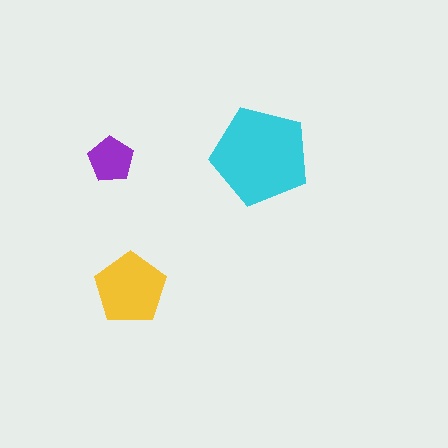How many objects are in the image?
There are 3 objects in the image.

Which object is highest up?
The cyan pentagon is topmost.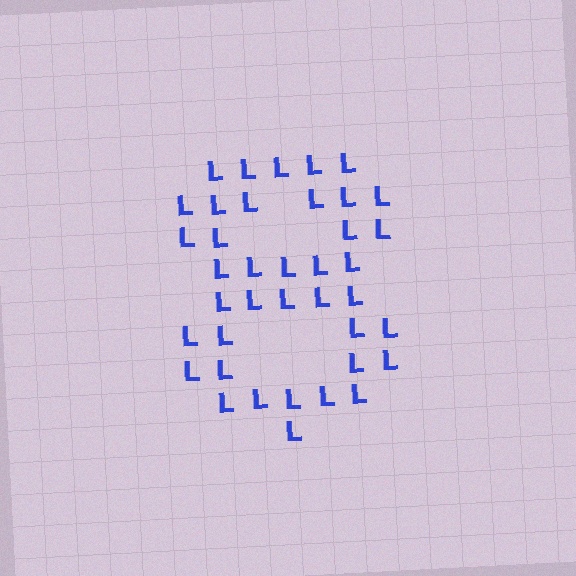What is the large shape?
The large shape is the digit 8.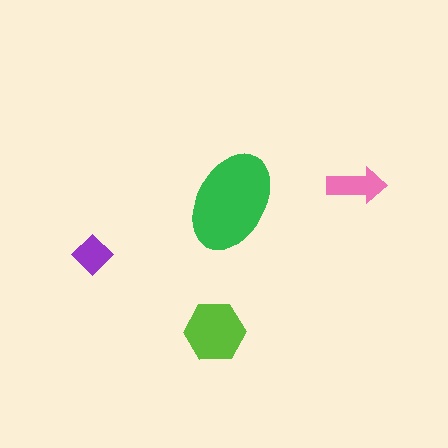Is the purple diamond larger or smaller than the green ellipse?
Smaller.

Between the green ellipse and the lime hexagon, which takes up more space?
The green ellipse.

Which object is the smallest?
The purple diamond.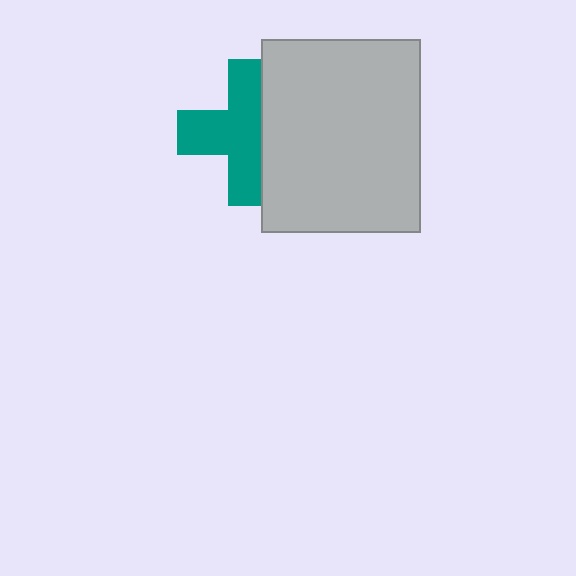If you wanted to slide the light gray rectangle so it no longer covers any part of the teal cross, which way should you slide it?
Slide it right — that is the most direct way to separate the two shapes.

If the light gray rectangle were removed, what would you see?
You would see the complete teal cross.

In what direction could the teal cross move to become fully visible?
The teal cross could move left. That would shift it out from behind the light gray rectangle entirely.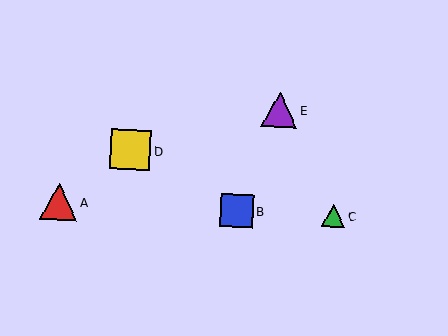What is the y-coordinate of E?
Object E is at y≈110.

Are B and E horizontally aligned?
No, B is at y≈211 and E is at y≈110.